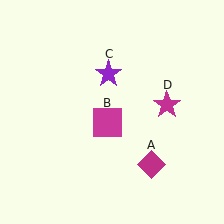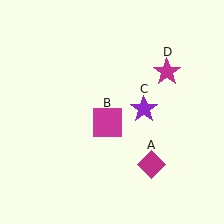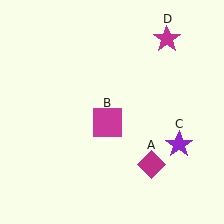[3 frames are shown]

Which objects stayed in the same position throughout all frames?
Magenta diamond (object A) and magenta square (object B) remained stationary.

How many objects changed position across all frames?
2 objects changed position: purple star (object C), magenta star (object D).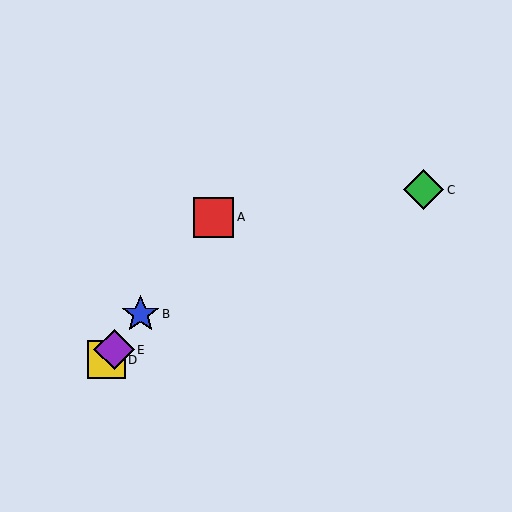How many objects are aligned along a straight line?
4 objects (A, B, D, E) are aligned along a straight line.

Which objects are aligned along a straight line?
Objects A, B, D, E are aligned along a straight line.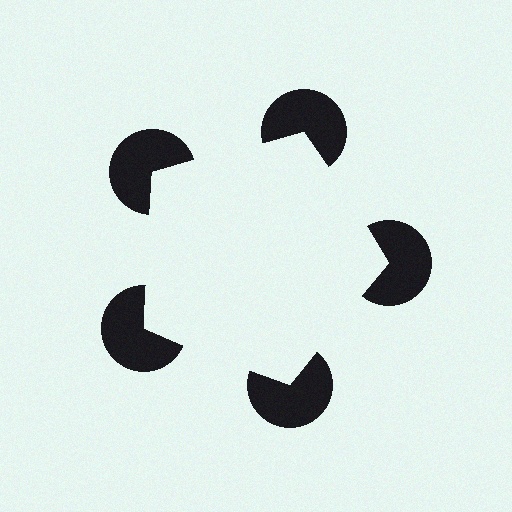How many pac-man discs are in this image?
There are 5 — one at each vertex of the illusory pentagon.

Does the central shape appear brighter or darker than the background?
It typically appears slightly brighter than the background, even though no actual brightness change is drawn.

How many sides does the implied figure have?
5 sides.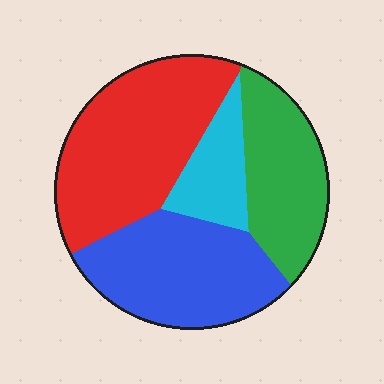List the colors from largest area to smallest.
From largest to smallest: red, blue, green, cyan.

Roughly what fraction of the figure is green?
Green takes up about one quarter (1/4) of the figure.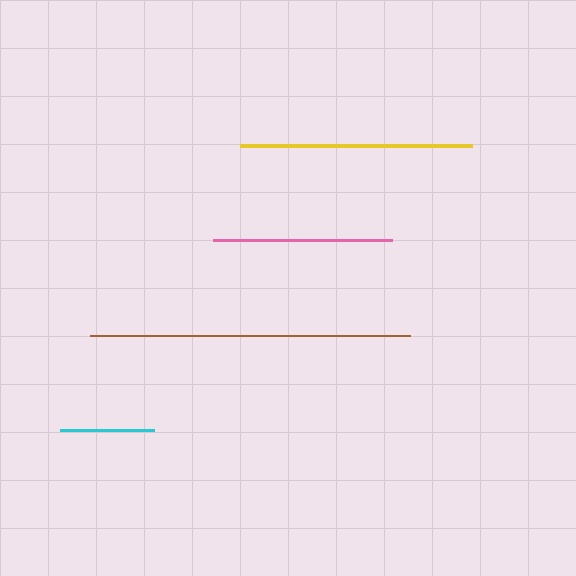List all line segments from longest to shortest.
From longest to shortest: brown, yellow, pink, cyan.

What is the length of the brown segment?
The brown segment is approximately 320 pixels long.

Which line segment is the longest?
The brown line is the longest at approximately 320 pixels.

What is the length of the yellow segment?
The yellow segment is approximately 232 pixels long.